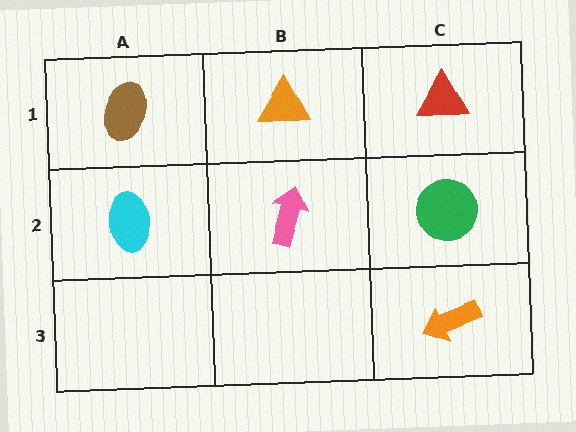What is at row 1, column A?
A brown ellipse.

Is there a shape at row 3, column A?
No, that cell is empty.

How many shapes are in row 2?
3 shapes.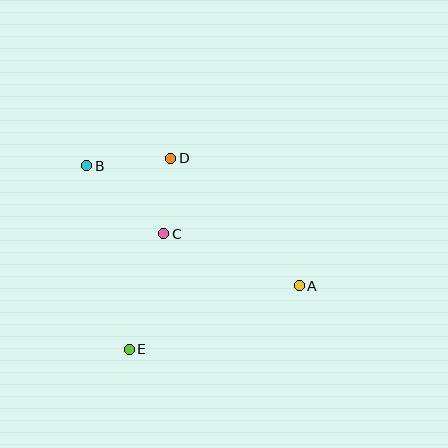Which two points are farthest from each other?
Points A and B are farthest from each other.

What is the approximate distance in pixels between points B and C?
The distance between B and C is approximately 102 pixels.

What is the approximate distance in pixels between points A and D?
The distance between A and D is approximately 181 pixels.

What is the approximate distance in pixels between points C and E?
The distance between C and E is approximately 121 pixels.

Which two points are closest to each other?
Points C and D are closest to each other.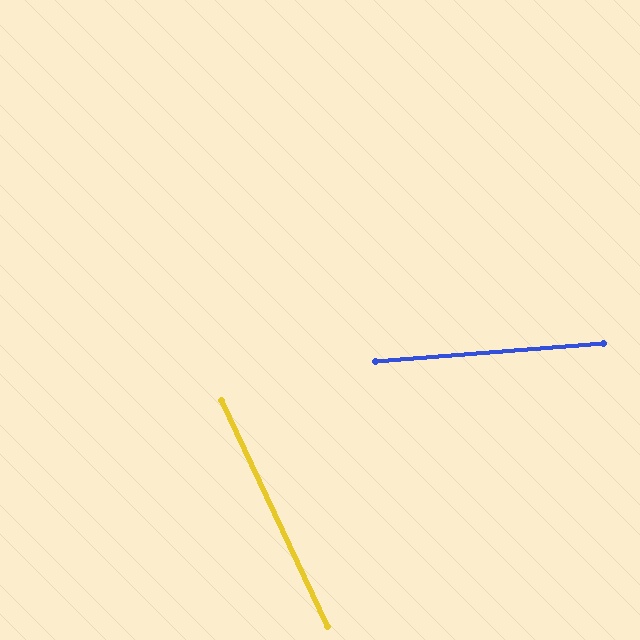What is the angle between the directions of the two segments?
Approximately 70 degrees.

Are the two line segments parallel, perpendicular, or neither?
Neither parallel nor perpendicular — they differ by about 70°.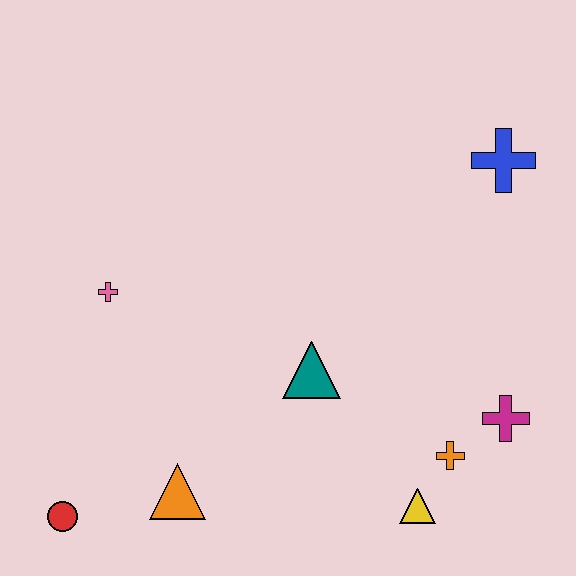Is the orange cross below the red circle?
No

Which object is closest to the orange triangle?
The red circle is closest to the orange triangle.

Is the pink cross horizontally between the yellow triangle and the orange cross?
No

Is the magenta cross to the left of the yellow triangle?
No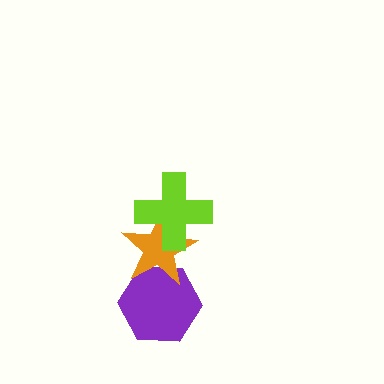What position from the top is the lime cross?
The lime cross is 1st from the top.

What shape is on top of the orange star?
The lime cross is on top of the orange star.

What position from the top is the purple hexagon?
The purple hexagon is 3rd from the top.